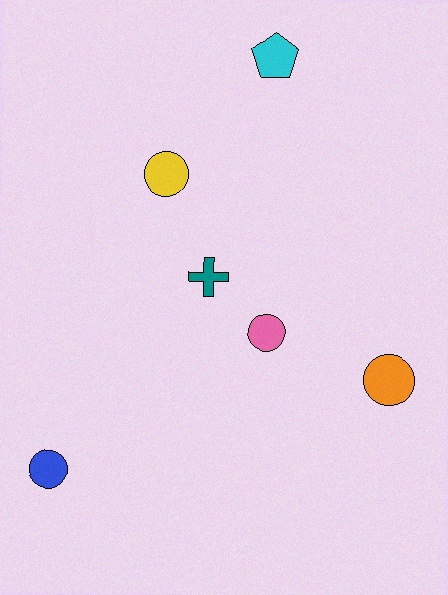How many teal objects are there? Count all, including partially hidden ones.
There is 1 teal object.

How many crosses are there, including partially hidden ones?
There is 1 cross.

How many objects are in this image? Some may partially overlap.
There are 6 objects.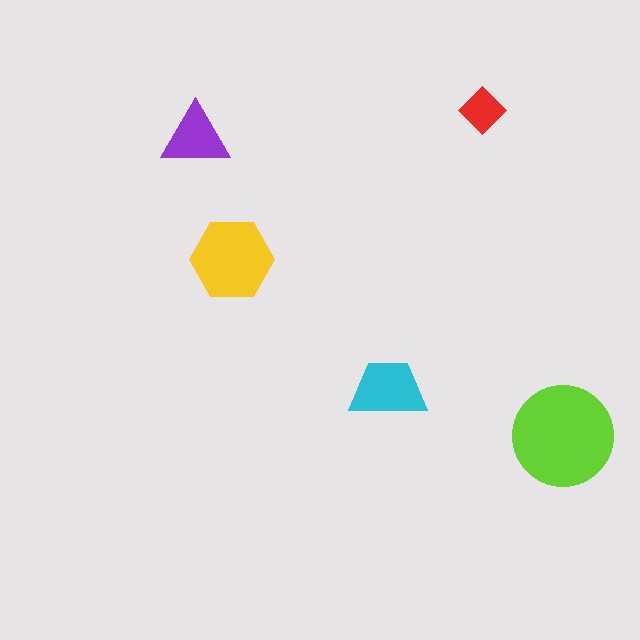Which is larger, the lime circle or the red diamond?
The lime circle.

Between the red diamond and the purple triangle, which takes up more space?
The purple triangle.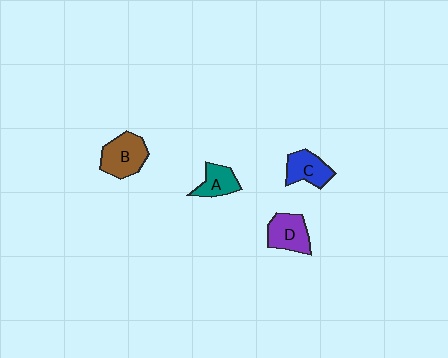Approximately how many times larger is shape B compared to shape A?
Approximately 1.5 times.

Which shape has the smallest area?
Shape A (teal).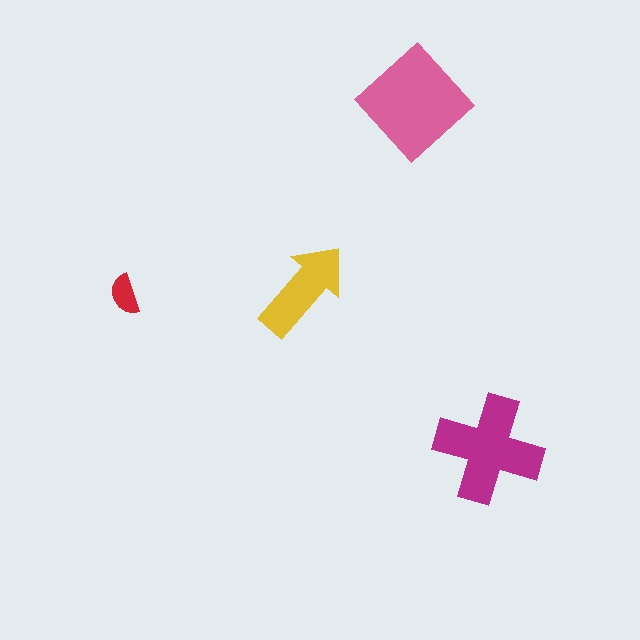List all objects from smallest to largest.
The red semicircle, the yellow arrow, the magenta cross, the pink diamond.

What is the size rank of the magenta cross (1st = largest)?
2nd.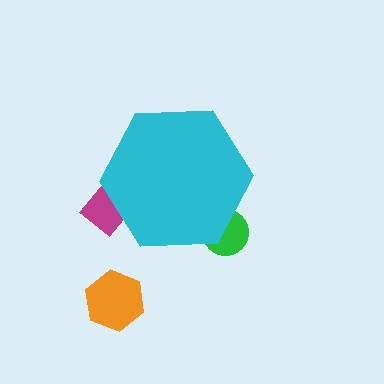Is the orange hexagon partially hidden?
No, the orange hexagon is fully visible.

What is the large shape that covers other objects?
A cyan hexagon.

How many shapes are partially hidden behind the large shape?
2 shapes are partially hidden.